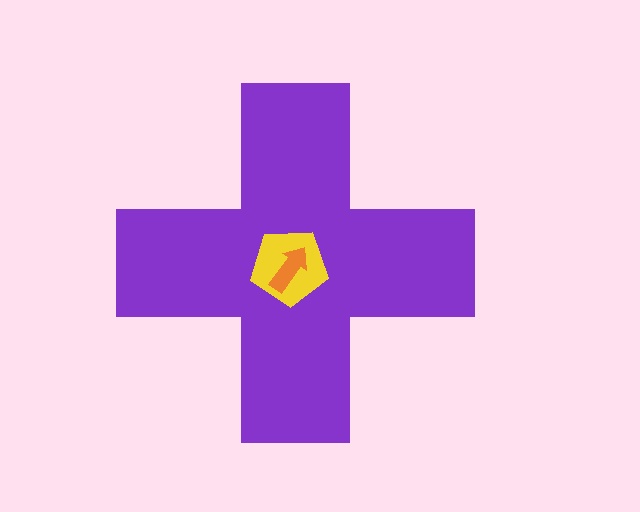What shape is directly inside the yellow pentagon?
The orange arrow.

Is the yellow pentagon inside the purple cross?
Yes.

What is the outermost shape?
The purple cross.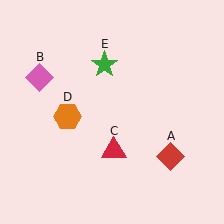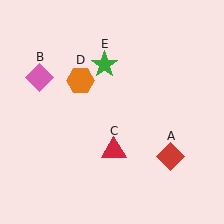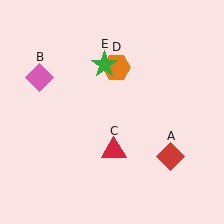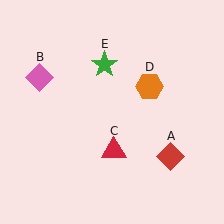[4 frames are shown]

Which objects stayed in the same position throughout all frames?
Red diamond (object A) and pink diamond (object B) and red triangle (object C) and green star (object E) remained stationary.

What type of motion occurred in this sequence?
The orange hexagon (object D) rotated clockwise around the center of the scene.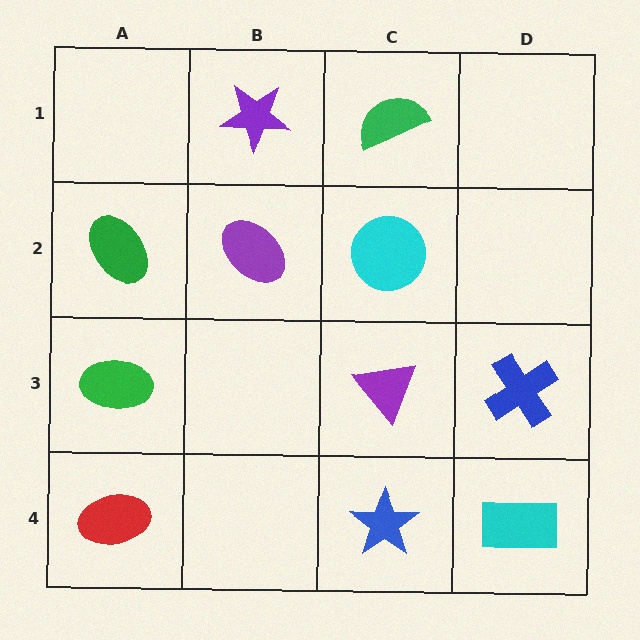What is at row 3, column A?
A green ellipse.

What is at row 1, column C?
A green semicircle.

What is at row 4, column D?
A cyan rectangle.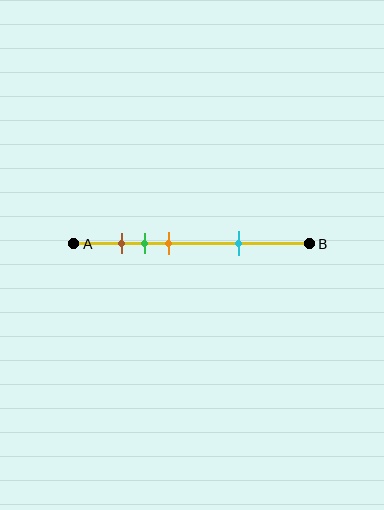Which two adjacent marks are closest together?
The brown and green marks are the closest adjacent pair.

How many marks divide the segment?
There are 4 marks dividing the segment.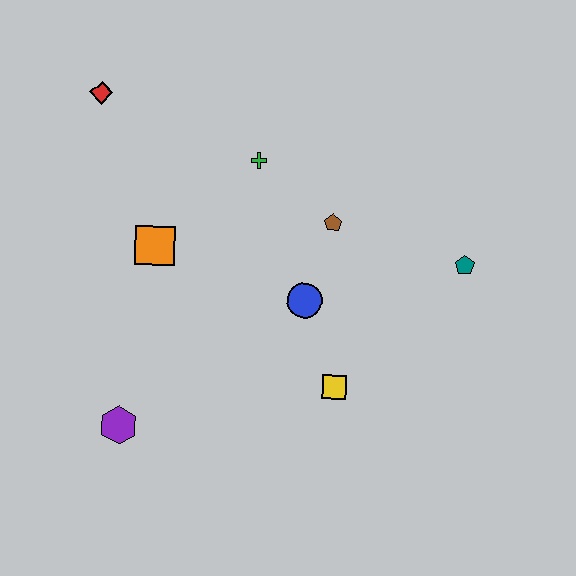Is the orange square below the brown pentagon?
Yes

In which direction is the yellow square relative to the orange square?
The yellow square is to the right of the orange square.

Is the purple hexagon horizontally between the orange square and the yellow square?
No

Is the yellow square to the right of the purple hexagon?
Yes